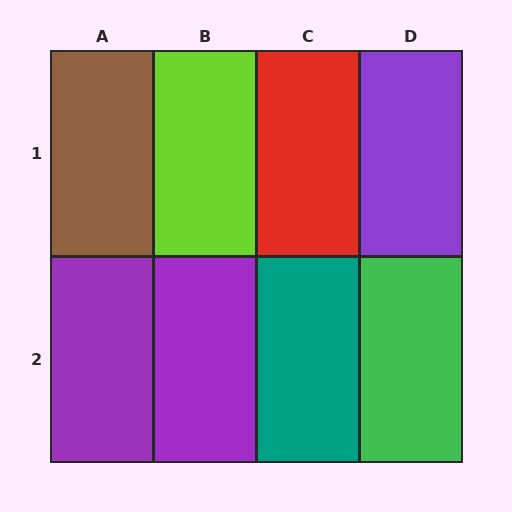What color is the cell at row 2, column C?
Teal.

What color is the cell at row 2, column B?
Purple.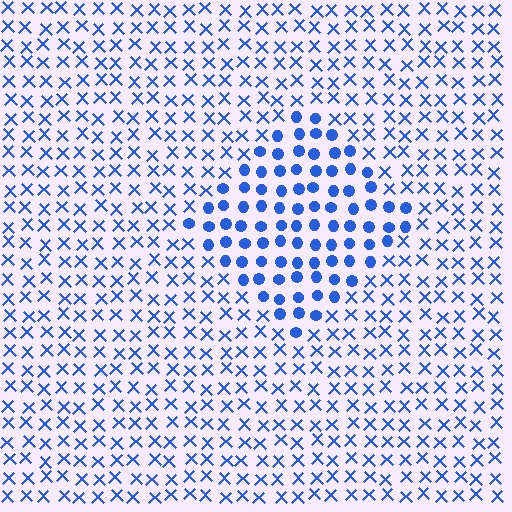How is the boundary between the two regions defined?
The boundary is defined by a change in element shape: circles inside vs. X marks outside. All elements share the same color and spacing.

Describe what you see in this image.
The image is filled with small blue elements arranged in a uniform grid. A diamond-shaped region contains circles, while the surrounding area contains X marks. The boundary is defined purely by the change in element shape.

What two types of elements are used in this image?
The image uses circles inside the diamond region and X marks outside it.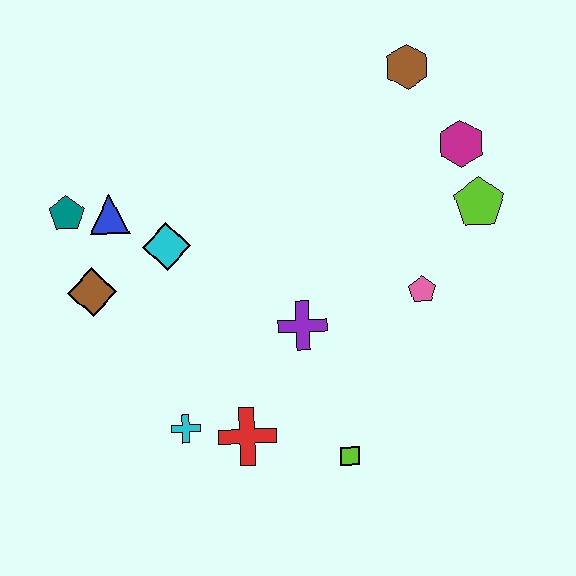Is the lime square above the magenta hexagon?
No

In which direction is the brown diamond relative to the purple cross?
The brown diamond is to the left of the purple cross.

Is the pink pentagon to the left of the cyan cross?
No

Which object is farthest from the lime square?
The brown hexagon is farthest from the lime square.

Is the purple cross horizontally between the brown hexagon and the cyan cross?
Yes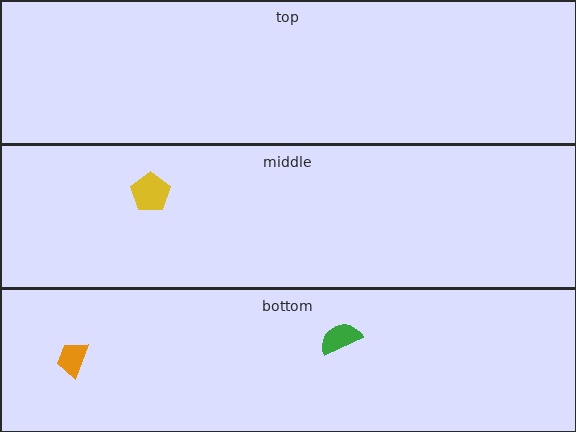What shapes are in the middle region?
The yellow pentagon.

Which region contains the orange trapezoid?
The bottom region.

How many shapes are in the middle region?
1.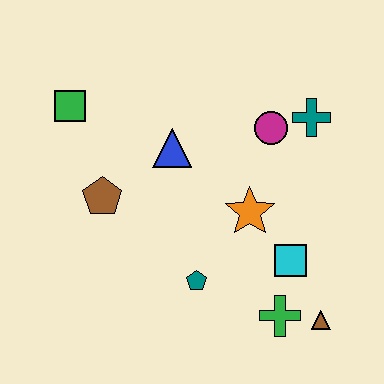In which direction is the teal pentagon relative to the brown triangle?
The teal pentagon is to the left of the brown triangle.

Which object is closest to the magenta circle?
The teal cross is closest to the magenta circle.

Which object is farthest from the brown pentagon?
The brown triangle is farthest from the brown pentagon.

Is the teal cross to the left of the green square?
No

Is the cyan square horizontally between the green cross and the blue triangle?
No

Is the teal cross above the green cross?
Yes